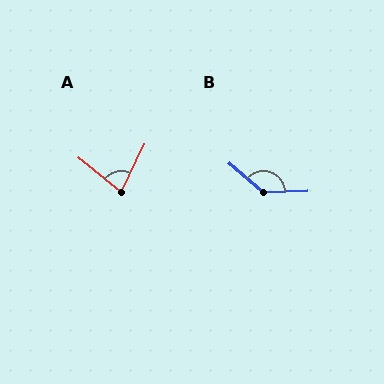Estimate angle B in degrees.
Approximately 138 degrees.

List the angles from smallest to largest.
A (76°), B (138°).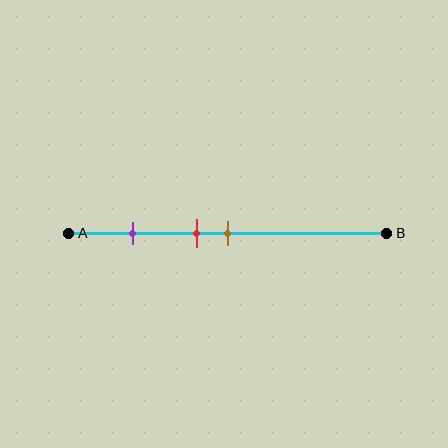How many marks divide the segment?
There are 3 marks dividing the segment.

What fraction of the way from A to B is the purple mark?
The purple mark is approximately 20% (0.2) of the way from A to B.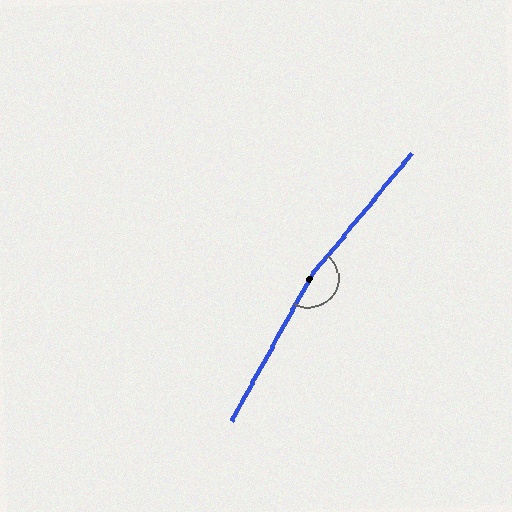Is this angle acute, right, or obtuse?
It is obtuse.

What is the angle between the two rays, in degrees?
Approximately 170 degrees.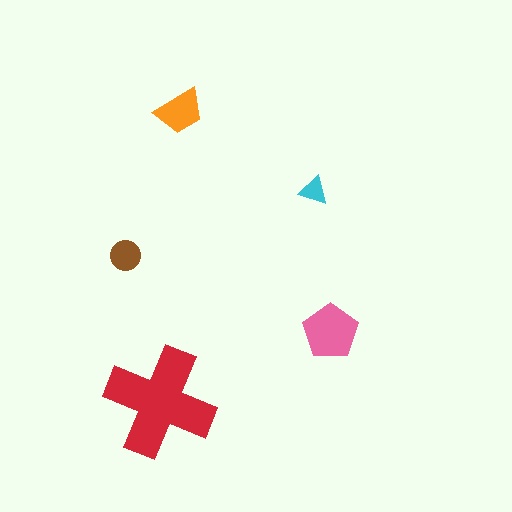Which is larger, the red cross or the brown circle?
The red cross.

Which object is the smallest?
The cyan triangle.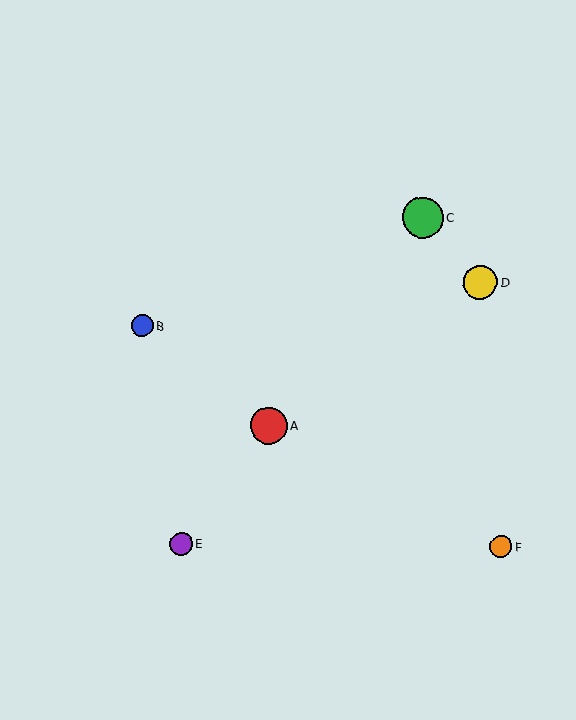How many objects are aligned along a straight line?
3 objects (A, C, E) are aligned along a straight line.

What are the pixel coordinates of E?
Object E is at (181, 544).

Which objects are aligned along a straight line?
Objects A, C, E are aligned along a straight line.